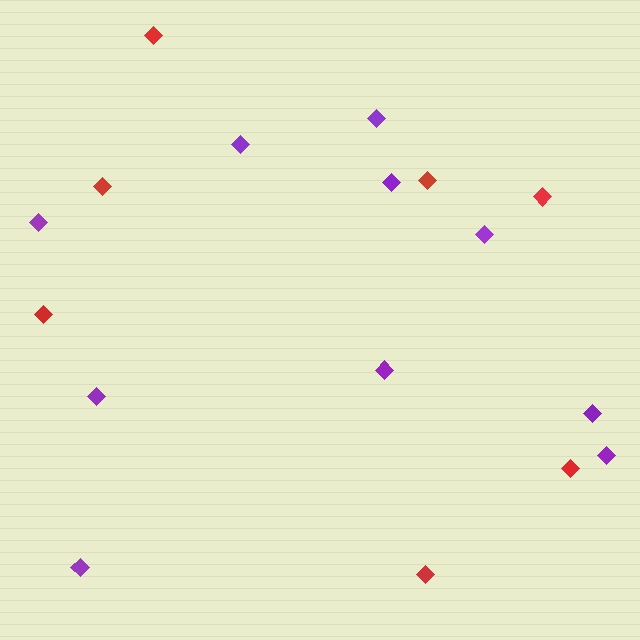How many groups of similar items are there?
There are 2 groups: one group of purple diamonds (10) and one group of red diamonds (7).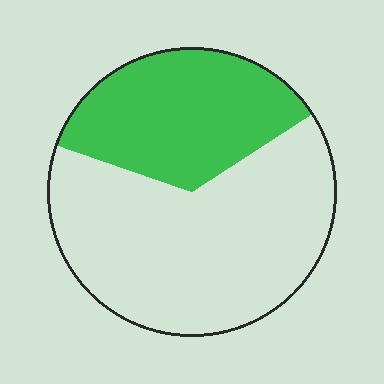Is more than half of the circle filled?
No.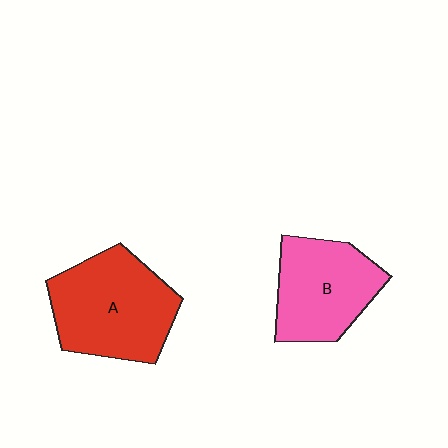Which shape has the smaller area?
Shape B (pink).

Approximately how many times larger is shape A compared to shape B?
Approximately 1.2 times.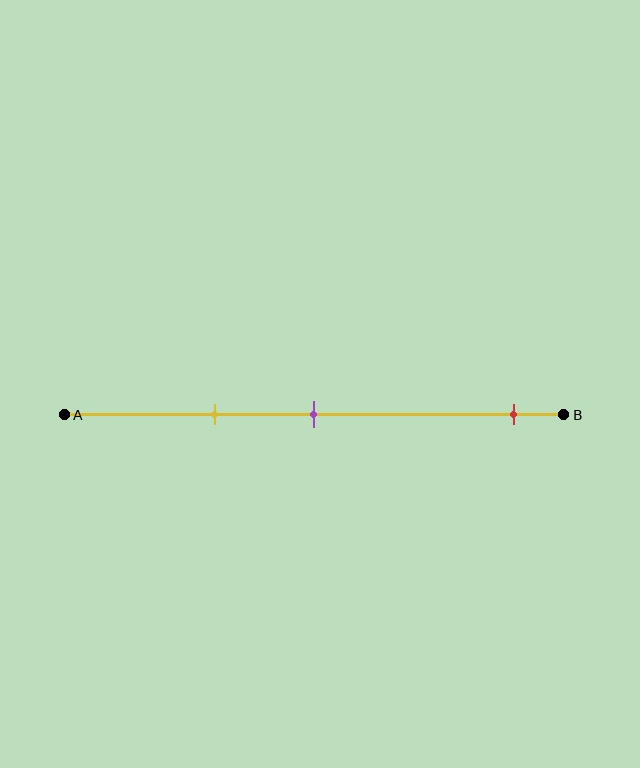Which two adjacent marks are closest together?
The yellow and purple marks are the closest adjacent pair.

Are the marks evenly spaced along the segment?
No, the marks are not evenly spaced.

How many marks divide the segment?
There are 3 marks dividing the segment.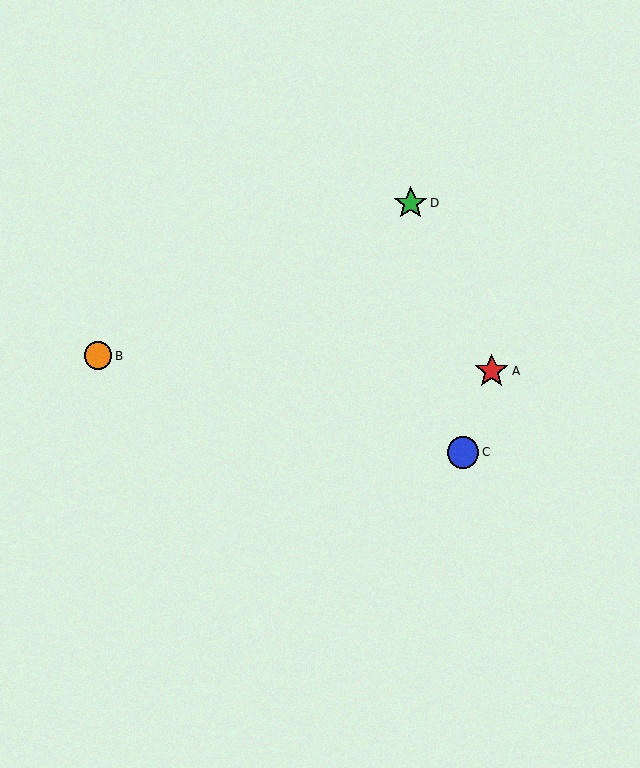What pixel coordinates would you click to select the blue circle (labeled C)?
Click at (463, 452) to select the blue circle C.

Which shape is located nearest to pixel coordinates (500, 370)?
The red star (labeled A) at (492, 371) is nearest to that location.